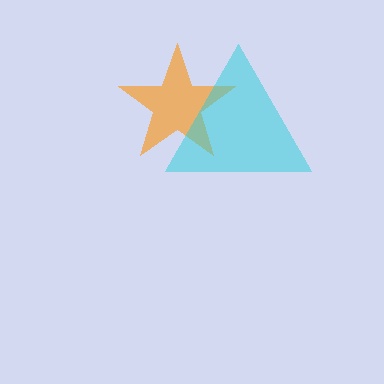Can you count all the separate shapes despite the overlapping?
Yes, there are 2 separate shapes.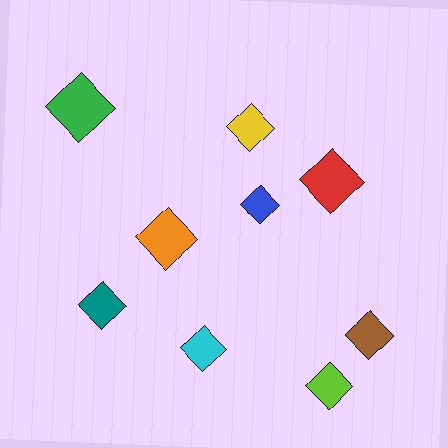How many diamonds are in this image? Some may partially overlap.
There are 9 diamonds.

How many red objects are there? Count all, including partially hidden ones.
There is 1 red object.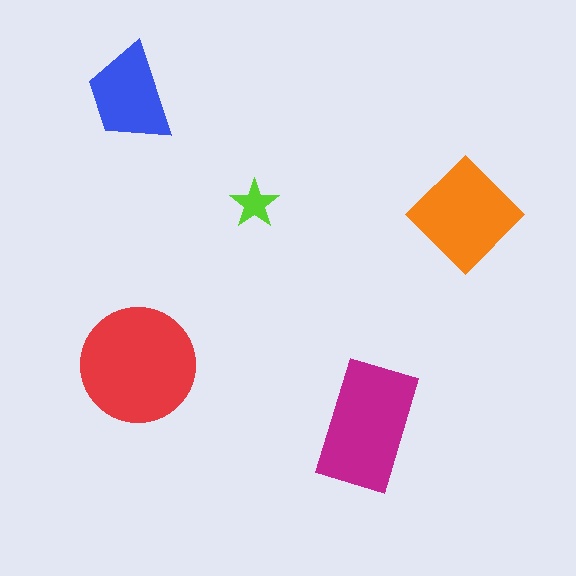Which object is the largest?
The red circle.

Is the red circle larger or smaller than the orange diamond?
Larger.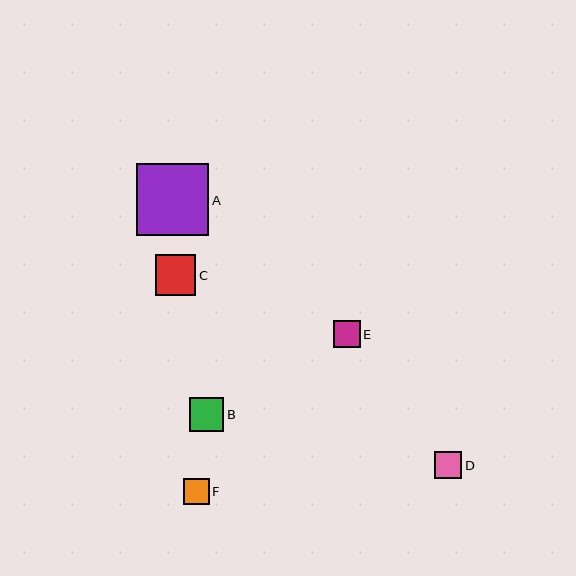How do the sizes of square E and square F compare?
Square E and square F are approximately the same size.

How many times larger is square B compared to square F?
Square B is approximately 1.3 times the size of square F.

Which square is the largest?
Square A is the largest with a size of approximately 72 pixels.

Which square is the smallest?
Square F is the smallest with a size of approximately 26 pixels.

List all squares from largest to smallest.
From largest to smallest: A, C, B, E, D, F.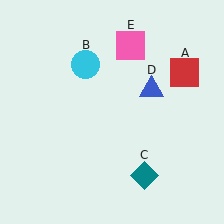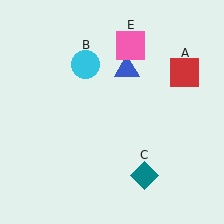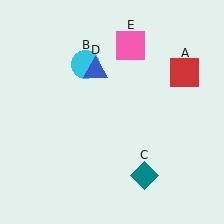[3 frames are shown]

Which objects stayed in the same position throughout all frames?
Red square (object A) and cyan circle (object B) and teal diamond (object C) and pink square (object E) remained stationary.